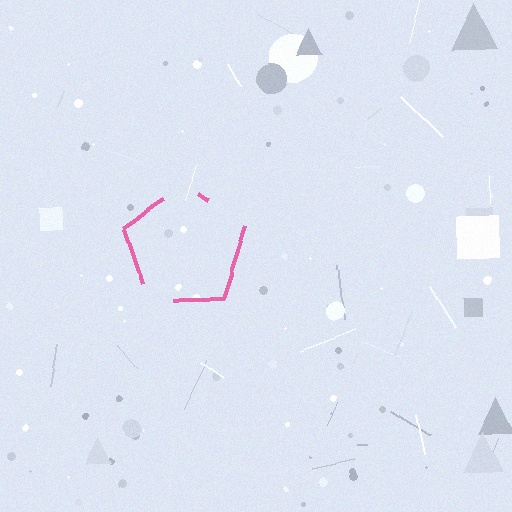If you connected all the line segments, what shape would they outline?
They would outline a pentagon.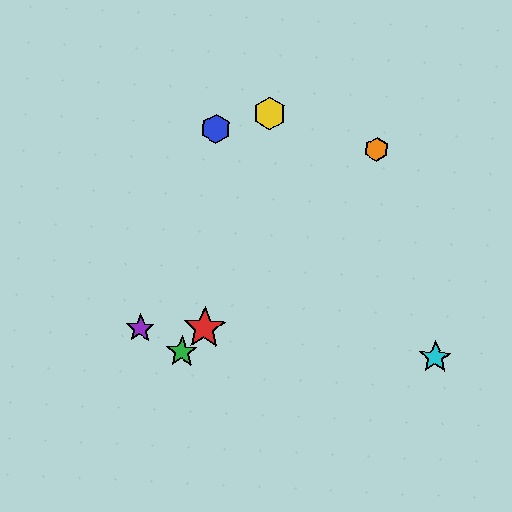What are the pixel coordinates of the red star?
The red star is at (204, 328).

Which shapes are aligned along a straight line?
The red star, the green star, the orange hexagon are aligned along a straight line.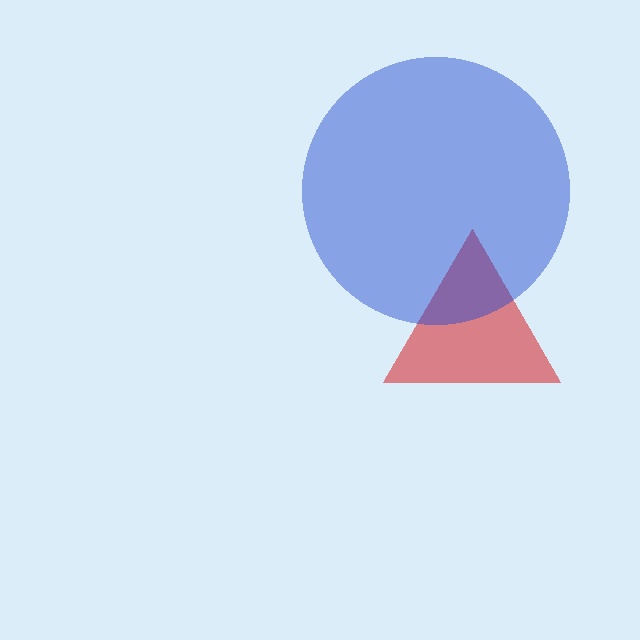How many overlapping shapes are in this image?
There are 2 overlapping shapes in the image.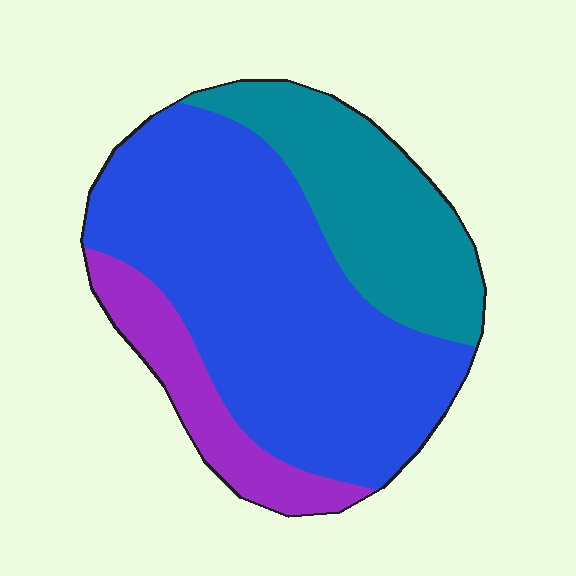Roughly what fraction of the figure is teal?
Teal covers 27% of the figure.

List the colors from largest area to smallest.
From largest to smallest: blue, teal, purple.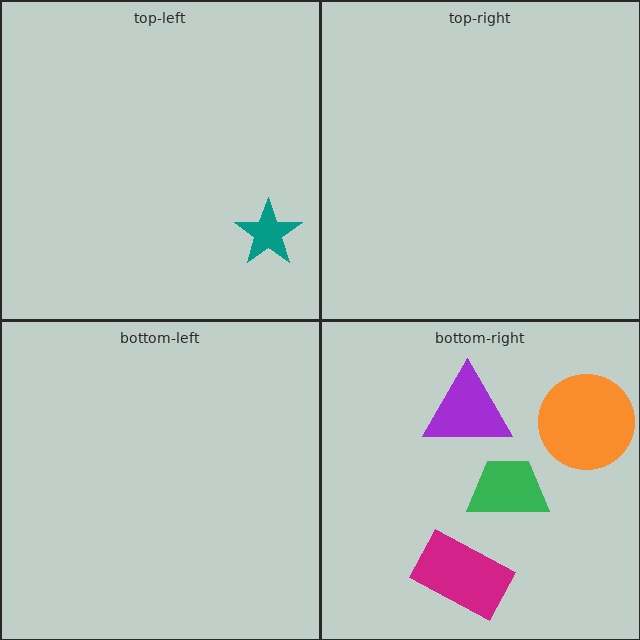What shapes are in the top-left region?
The teal star.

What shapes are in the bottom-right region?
The orange circle, the green trapezoid, the magenta rectangle, the purple triangle.